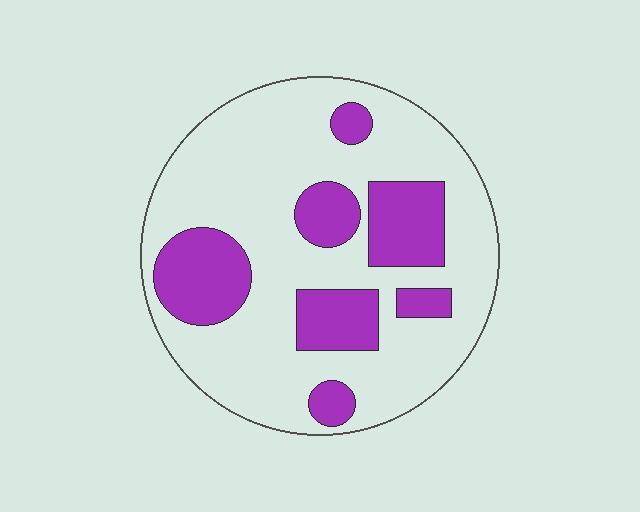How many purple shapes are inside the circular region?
7.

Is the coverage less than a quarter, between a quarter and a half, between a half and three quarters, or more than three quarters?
Between a quarter and a half.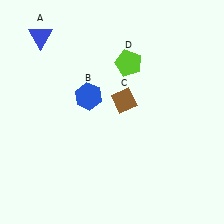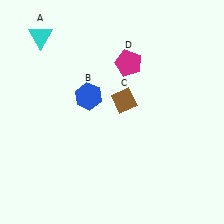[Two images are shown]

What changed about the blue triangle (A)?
In Image 1, A is blue. In Image 2, it changed to cyan.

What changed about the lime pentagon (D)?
In Image 1, D is lime. In Image 2, it changed to magenta.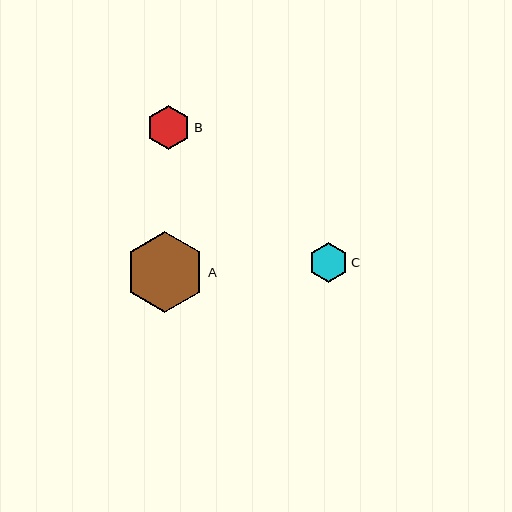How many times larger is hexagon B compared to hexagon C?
Hexagon B is approximately 1.1 times the size of hexagon C.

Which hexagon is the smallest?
Hexagon C is the smallest with a size of approximately 40 pixels.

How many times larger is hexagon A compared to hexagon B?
Hexagon A is approximately 1.8 times the size of hexagon B.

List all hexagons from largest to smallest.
From largest to smallest: A, B, C.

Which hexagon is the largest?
Hexagon A is the largest with a size of approximately 81 pixels.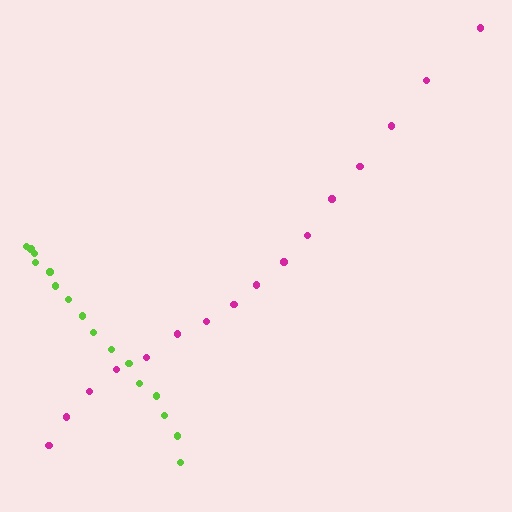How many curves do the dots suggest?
There are 2 distinct paths.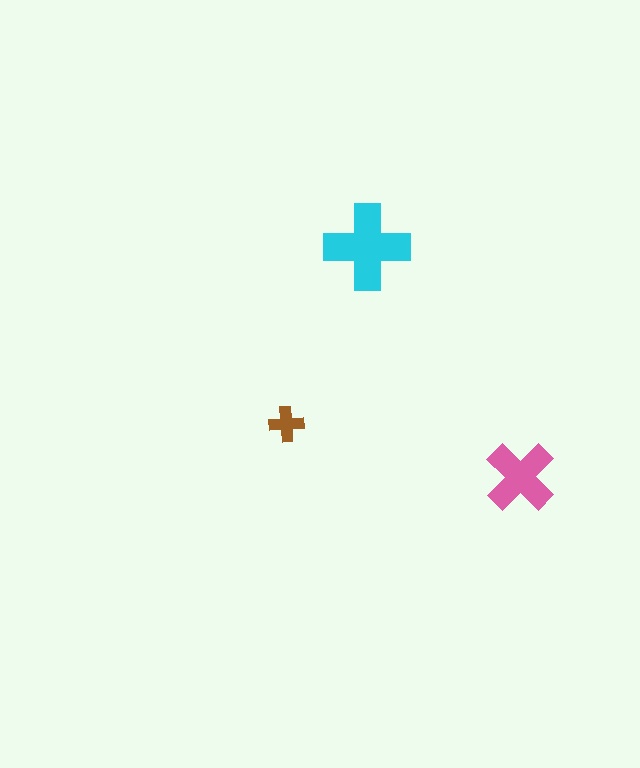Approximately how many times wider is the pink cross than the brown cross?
About 2 times wider.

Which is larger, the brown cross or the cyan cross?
The cyan one.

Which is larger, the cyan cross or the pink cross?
The cyan one.